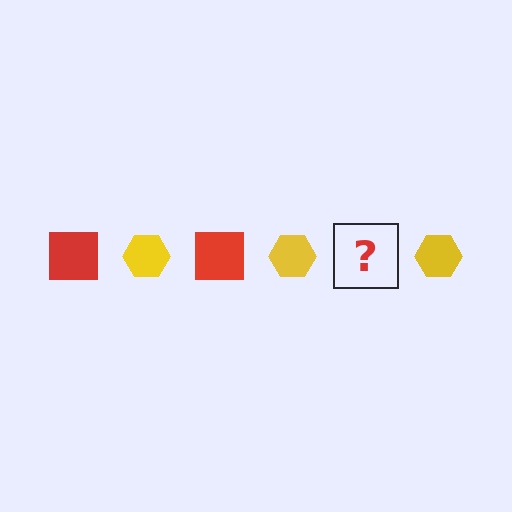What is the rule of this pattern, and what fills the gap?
The rule is that the pattern alternates between red square and yellow hexagon. The gap should be filled with a red square.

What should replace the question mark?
The question mark should be replaced with a red square.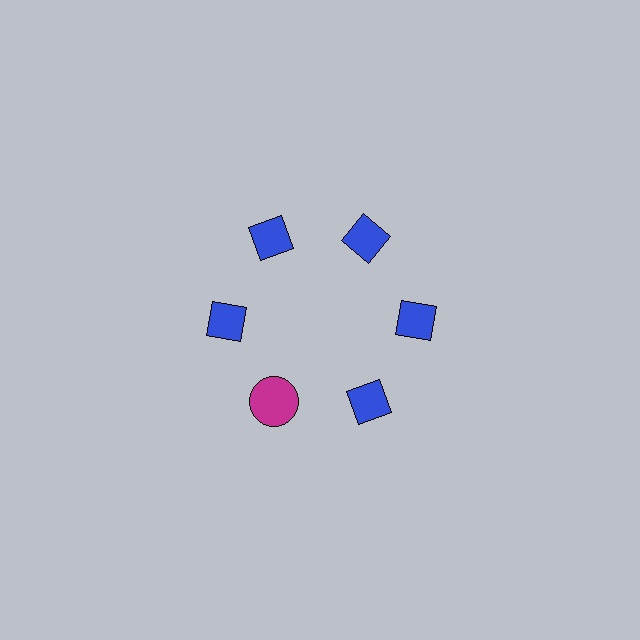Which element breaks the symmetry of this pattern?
The magenta circle at roughly the 7 o'clock position breaks the symmetry. All other shapes are blue diamonds.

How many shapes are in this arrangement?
There are 6 shapes arranged in a ring pattern.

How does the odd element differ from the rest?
It differs in both color (magenta instead of blue) and shape (circle instead of diamond).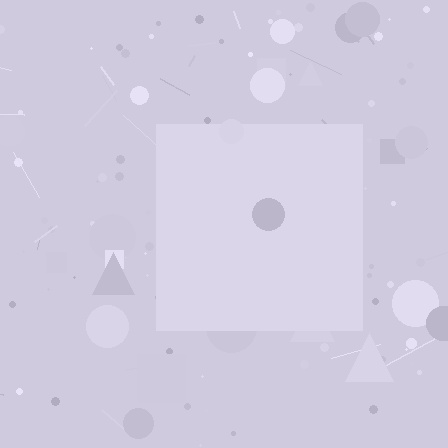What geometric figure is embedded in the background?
A square is embedded in the background.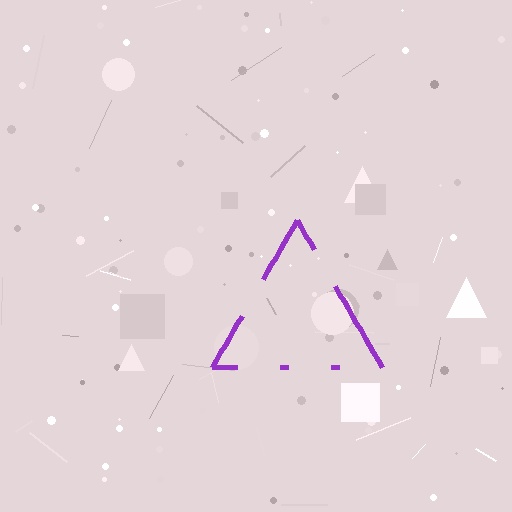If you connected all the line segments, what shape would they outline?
They would outline a triangle.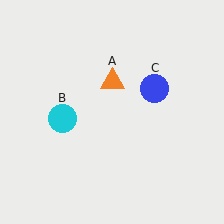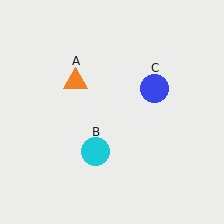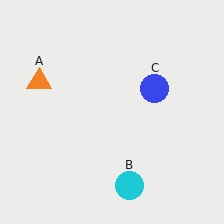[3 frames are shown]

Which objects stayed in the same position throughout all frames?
Blue circle (object C) remained stationary.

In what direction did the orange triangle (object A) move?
The orange triangle (object A) moved left.